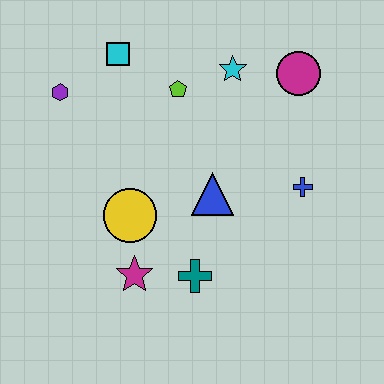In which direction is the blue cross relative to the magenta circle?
The blue cross is below the magenta circle.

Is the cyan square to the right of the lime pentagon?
No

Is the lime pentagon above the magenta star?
Yes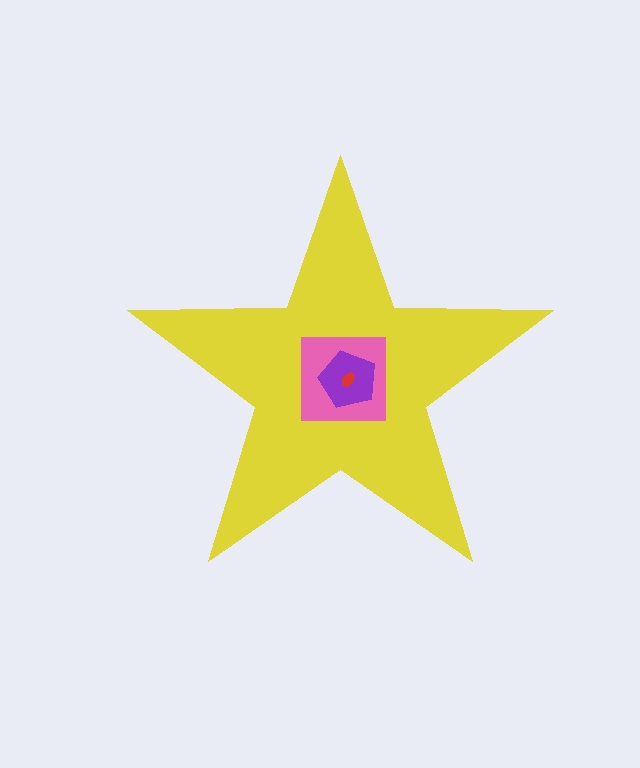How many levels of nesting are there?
4.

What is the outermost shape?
The yellow star.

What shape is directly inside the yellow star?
The pink square.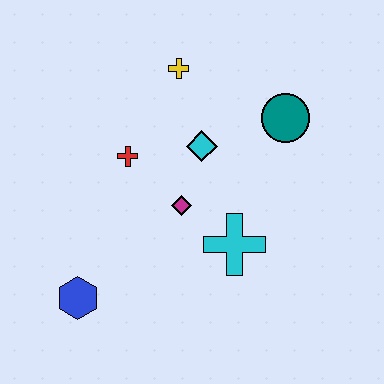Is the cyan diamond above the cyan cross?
Yes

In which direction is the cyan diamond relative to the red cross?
The cyan diamond is to the right of the red cross.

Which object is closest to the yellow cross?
The cyan diamond is closest to the yellow cross.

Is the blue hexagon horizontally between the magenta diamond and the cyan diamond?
No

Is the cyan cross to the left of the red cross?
No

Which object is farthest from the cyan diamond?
The blue hexagon is farthest from the cyan diamond.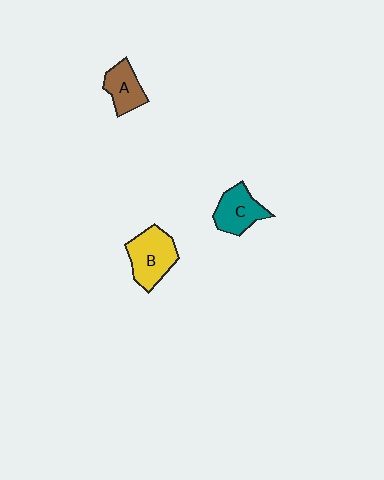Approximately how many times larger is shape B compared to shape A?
Approximately 1.5 times.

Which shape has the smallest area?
Shape A (brown).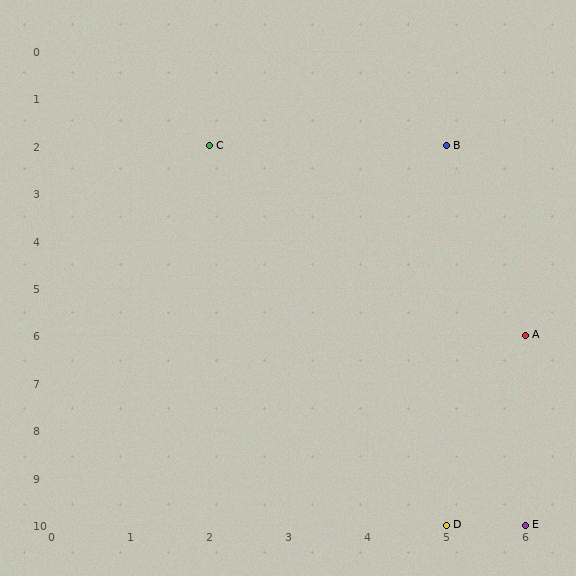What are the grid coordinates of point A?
Point A is at grid coordinates (6, 6).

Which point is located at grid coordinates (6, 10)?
Point E is at (6, 10).